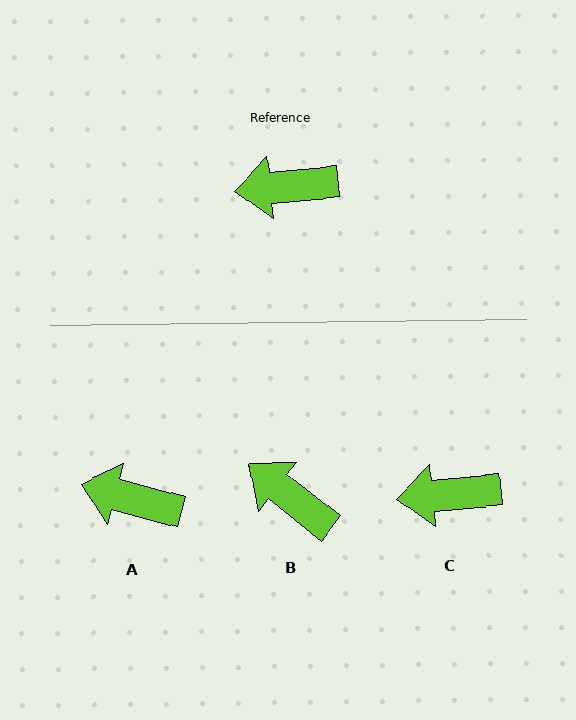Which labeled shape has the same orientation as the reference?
C.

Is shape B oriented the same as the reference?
No, it is off by about 43 degrees.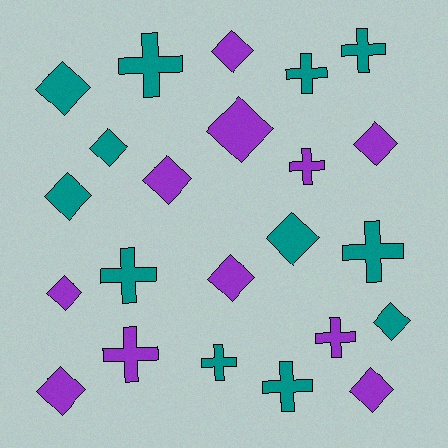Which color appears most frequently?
Teal, with 12 objects.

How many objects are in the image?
There are 23 objects.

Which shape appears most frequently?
Diamond, with 13 objects.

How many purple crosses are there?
There are 3 purple crosses.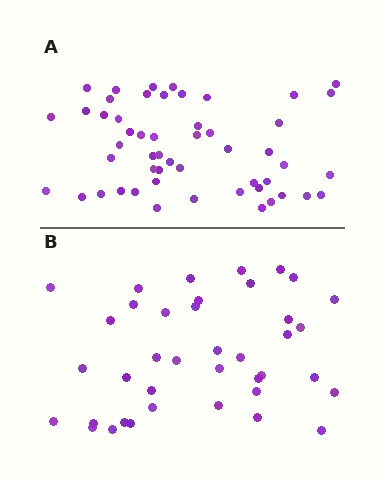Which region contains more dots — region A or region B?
Region A (the top region) has more dots.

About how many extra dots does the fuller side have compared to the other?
Region A has approximately 15 more dots than region B.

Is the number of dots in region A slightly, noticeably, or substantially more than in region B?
Region A has noticeably more, but not dramatically so. The ratio is roughly 1.3 to 1.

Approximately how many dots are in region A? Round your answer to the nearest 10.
About 50 dots. (The exact count is 52, which rounds to 50.)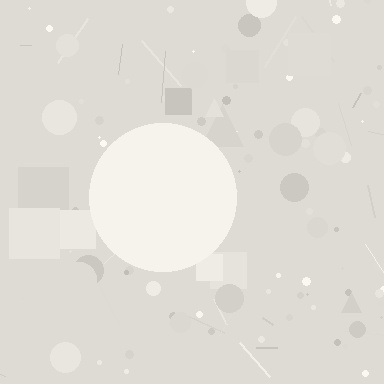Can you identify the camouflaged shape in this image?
The camouflaged shape is a circle.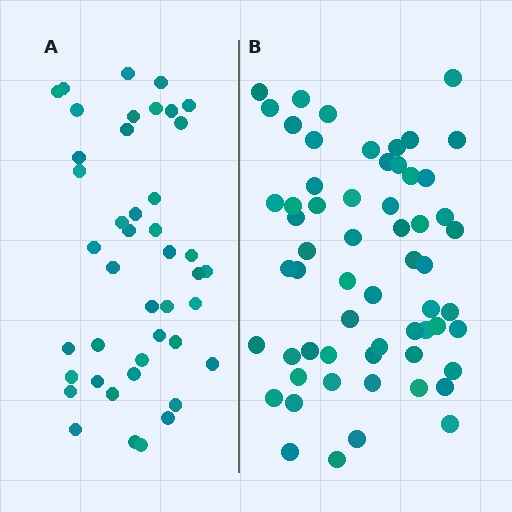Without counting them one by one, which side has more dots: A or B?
Region B (the right region) has more dots.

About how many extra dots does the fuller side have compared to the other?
Region B has approximately 15 more dots than region A.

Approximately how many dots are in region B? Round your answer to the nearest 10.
About 60 dots.